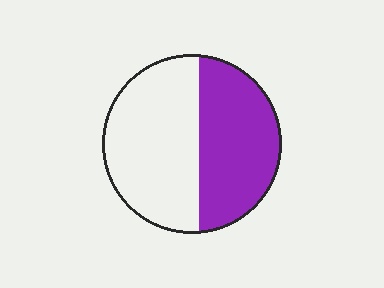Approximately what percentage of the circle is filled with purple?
Approximately 45%.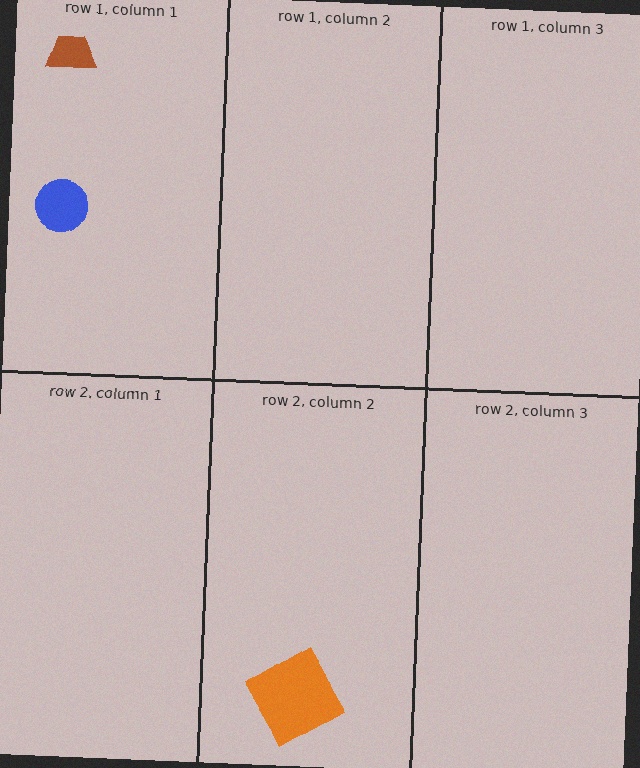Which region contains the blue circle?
The row 1, column 1 region.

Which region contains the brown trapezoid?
The row 1, column 1 region.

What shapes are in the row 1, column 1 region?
The brown trapezoid, the blue circle.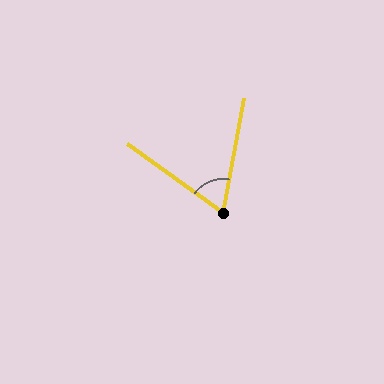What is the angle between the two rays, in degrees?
Approximately 64 degrees.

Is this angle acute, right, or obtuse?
It is acute.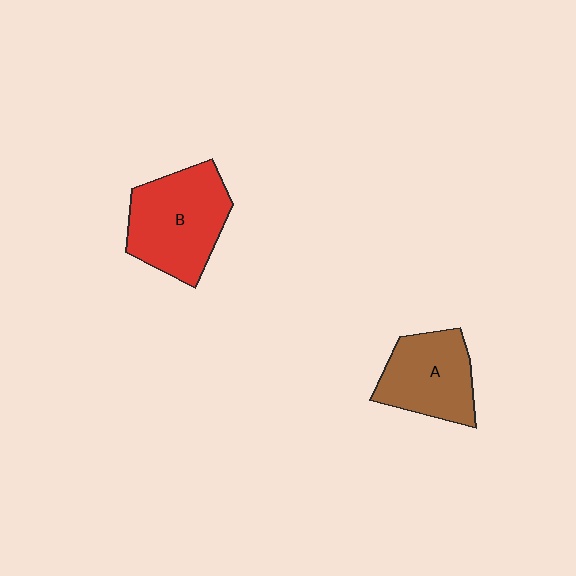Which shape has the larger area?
Shape B (red).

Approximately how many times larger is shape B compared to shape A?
Approximately 1.2 times.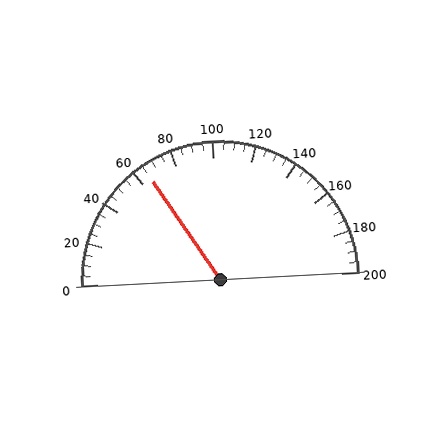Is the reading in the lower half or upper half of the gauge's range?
The reading is in the lower half of the range (0 to 200).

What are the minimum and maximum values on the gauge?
The gauge ranges from 0 to 200.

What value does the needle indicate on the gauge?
The needle indicates approximately 65.